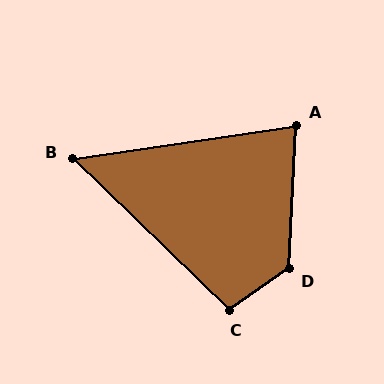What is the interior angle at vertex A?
Approximately 79 degrees (acute).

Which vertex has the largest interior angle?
D, at approximately 127 degrees.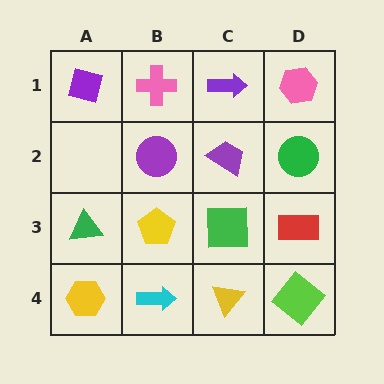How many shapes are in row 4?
4 shapes.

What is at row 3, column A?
A green triangle.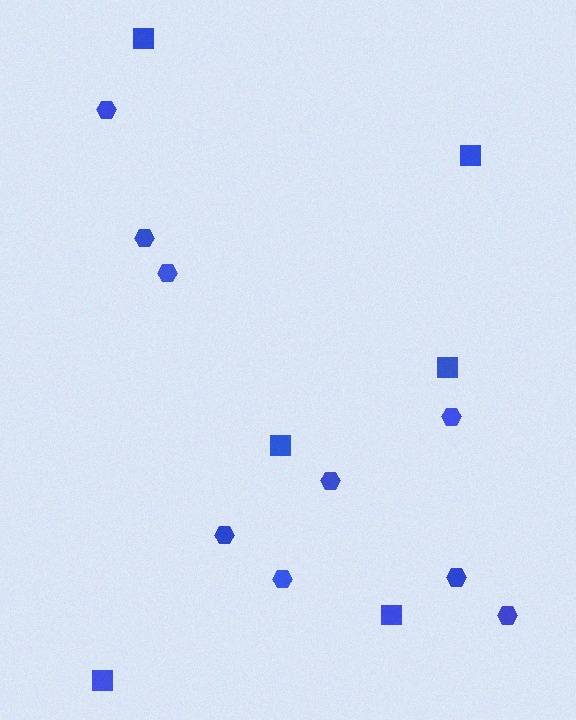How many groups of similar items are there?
There are 2 groups: one group of hexagons (9) and one group of squares (6).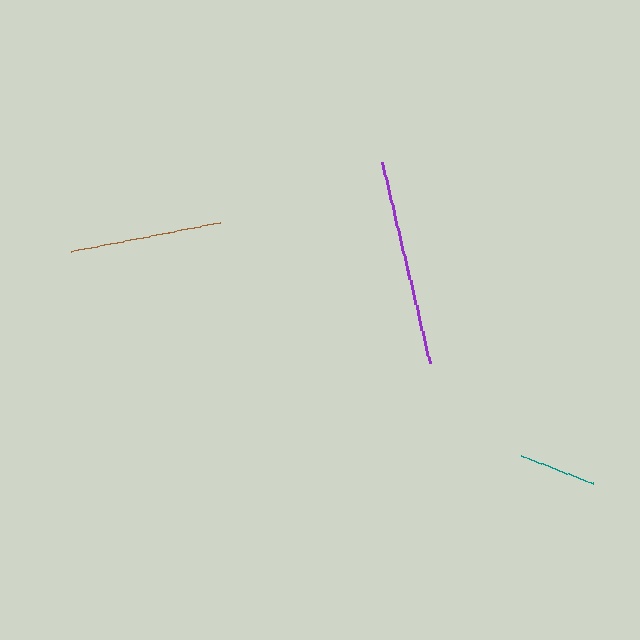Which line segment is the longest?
The purple line is the longest at approximately 205 pixels.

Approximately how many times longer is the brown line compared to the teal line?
The brown line is approximately 2.0 times the length of the teal line.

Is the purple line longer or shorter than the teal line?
The purple line is longer than the teal line.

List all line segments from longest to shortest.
From longest to shortest: purple, brown, teal.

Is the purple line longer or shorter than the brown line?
The purple line is longer than the brown line.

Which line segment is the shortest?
The teal line is the shortest at approximately 76 pixels.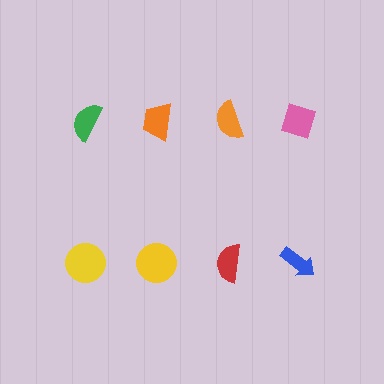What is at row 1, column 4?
A pink diamond.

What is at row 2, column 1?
A yellow circle.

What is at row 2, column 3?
A red semicircle.